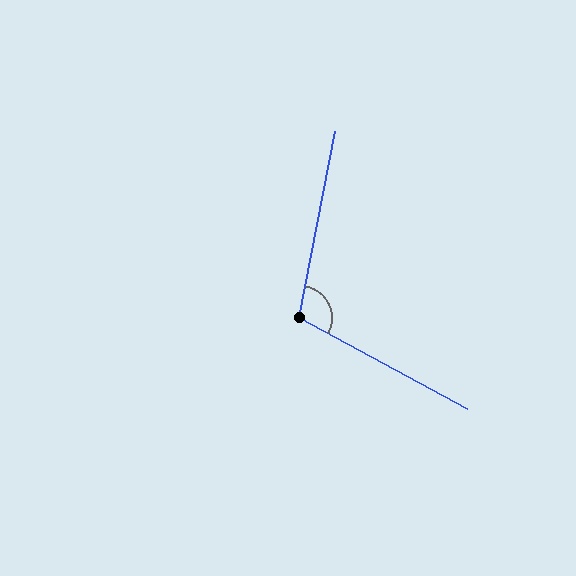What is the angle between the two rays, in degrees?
Approximately 108 degrees.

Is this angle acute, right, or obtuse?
It is obtuse.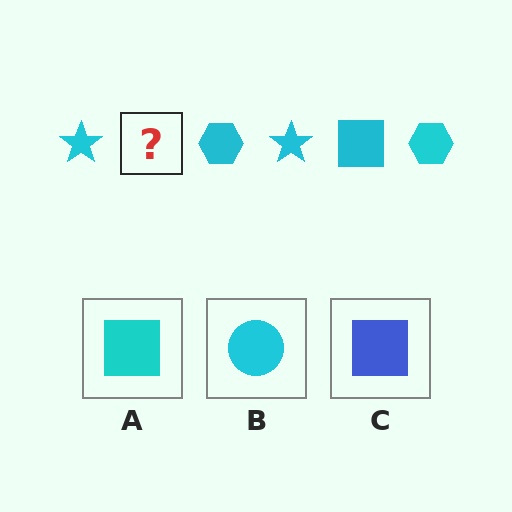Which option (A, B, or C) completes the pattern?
A.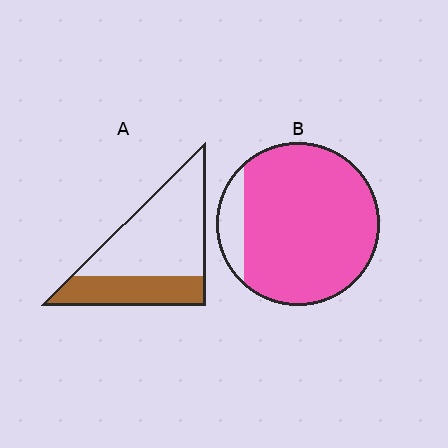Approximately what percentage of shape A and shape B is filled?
A is approximately 35% and B is approximately 90%.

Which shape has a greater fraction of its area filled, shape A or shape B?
Shape B.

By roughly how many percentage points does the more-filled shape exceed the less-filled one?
By roughly 55 percentage points (B over A).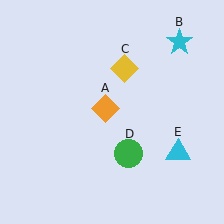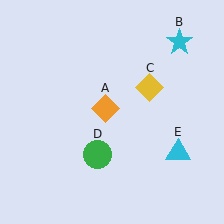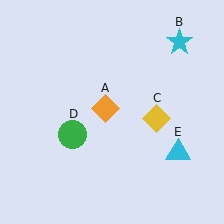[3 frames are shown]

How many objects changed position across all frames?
2 objects changed position: yellow diamond (object C), green circle (object D).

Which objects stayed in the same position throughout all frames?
Orange diamond (object A) and cyan star (object B) and cyan triangle (object E) remained stationary.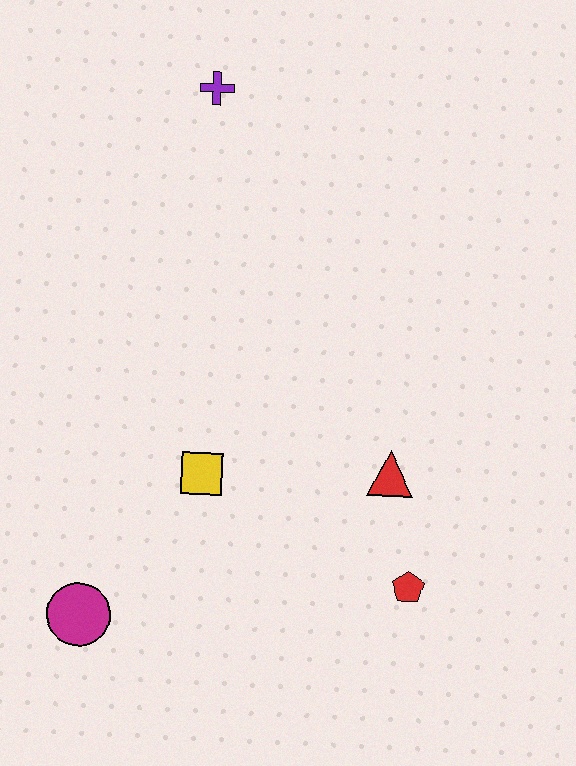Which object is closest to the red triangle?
The red pentagon is closest to the red triangle.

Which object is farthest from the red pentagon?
The purple cross is farthest from the red pentagon.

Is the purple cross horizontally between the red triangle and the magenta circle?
Yes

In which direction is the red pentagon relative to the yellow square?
The red pentagon is to the right of the yellow square.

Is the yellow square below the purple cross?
Yes